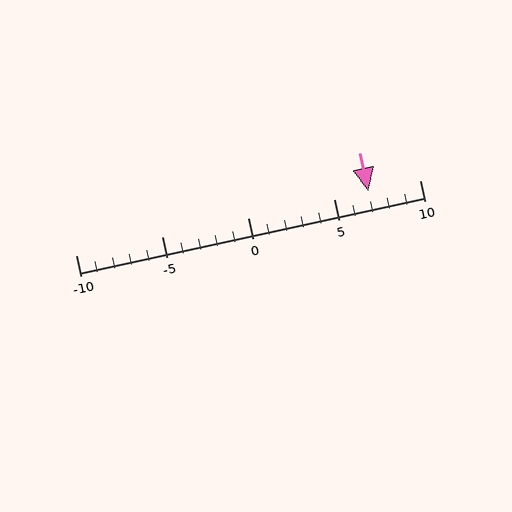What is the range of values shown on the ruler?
The ruler shows values from -10 to 10.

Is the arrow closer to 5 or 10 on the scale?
The arrow is closer to 5.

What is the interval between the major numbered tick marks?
The major tick marks are spaced 5 units apart.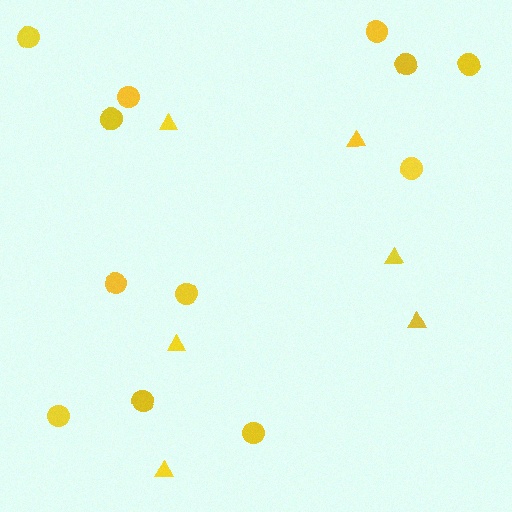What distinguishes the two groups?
There are 2 groups: one group of circles (12) and one group of triangles (6).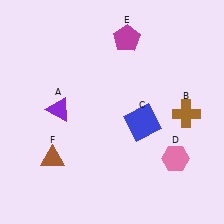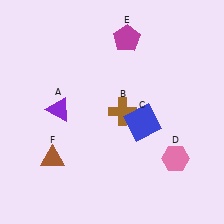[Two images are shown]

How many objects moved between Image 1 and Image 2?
1 object moved between the two images.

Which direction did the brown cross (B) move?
The brown cross (B) moved left.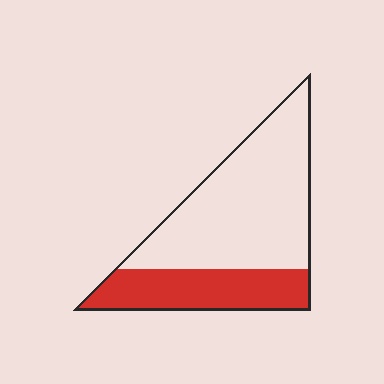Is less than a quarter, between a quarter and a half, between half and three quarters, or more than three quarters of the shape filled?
Between a quarter and a half.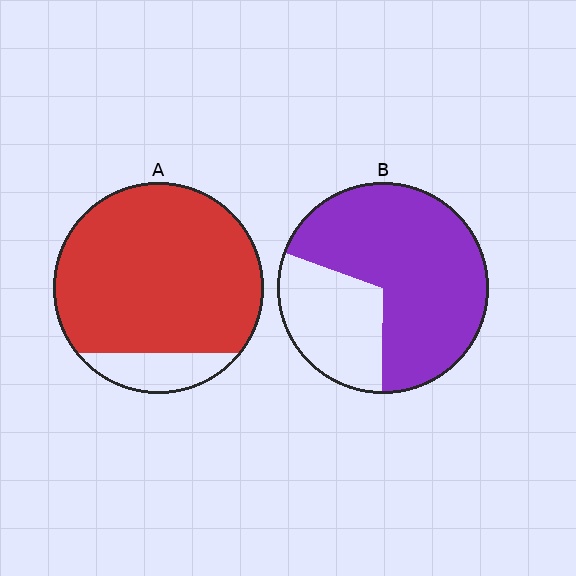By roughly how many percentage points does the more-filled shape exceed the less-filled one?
By roughly 15 percentage points (A over B).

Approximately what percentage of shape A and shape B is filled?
A is approximately 85% and B is approximately 70%.